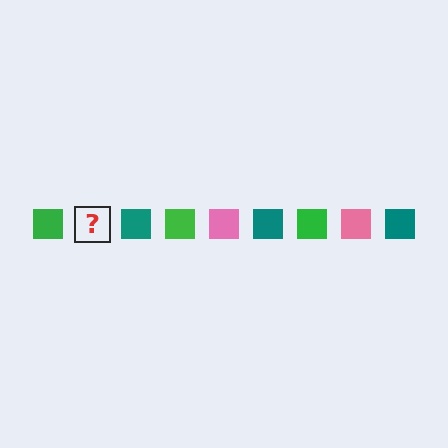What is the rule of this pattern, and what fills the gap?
The rule is that the pattern cycles through green, pink, teal squares. The gap should be filled with a pink square.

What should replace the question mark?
The question mark should be replaced with a pink square.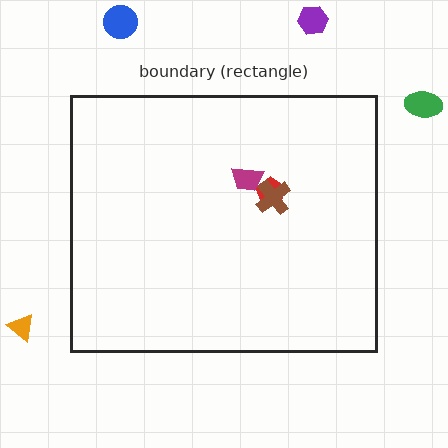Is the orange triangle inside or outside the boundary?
Outside.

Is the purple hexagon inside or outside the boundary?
Outside.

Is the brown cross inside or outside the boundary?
Inside.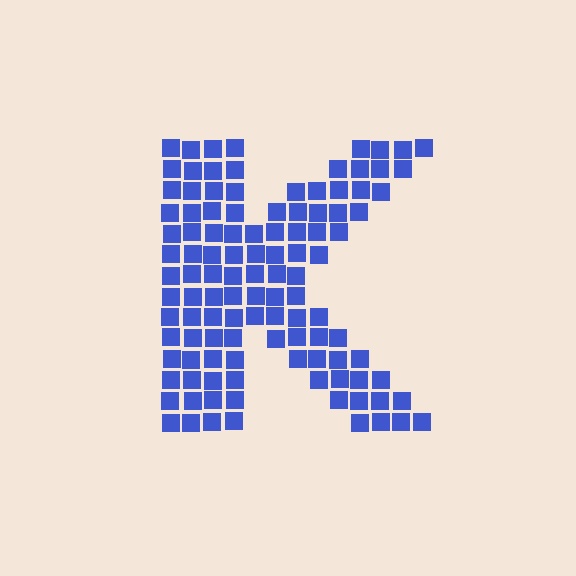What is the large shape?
The large shape is the letter K.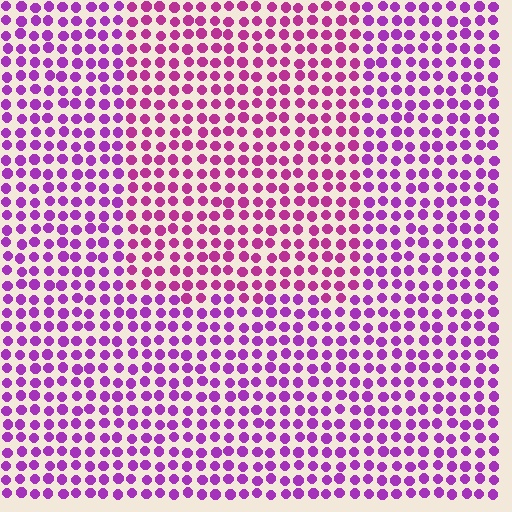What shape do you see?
I see a rectangle.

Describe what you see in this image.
The image is filled with small purple elements in a uniform arrangement. A rectangle-shaped region is visible where the elements are tinted to a slightly different hue, forming a subtle color boundary.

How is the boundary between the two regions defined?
The boundary is defined purely by a slight shift in hue (about 26 degrees). Spacing, size, and orientation are identical on both sides.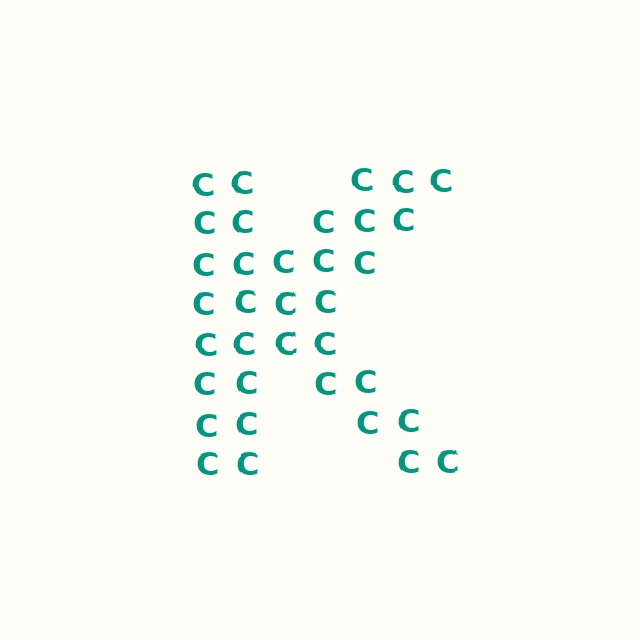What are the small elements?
The small elements are letter C's.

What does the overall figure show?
The overall figure shows the letter K.